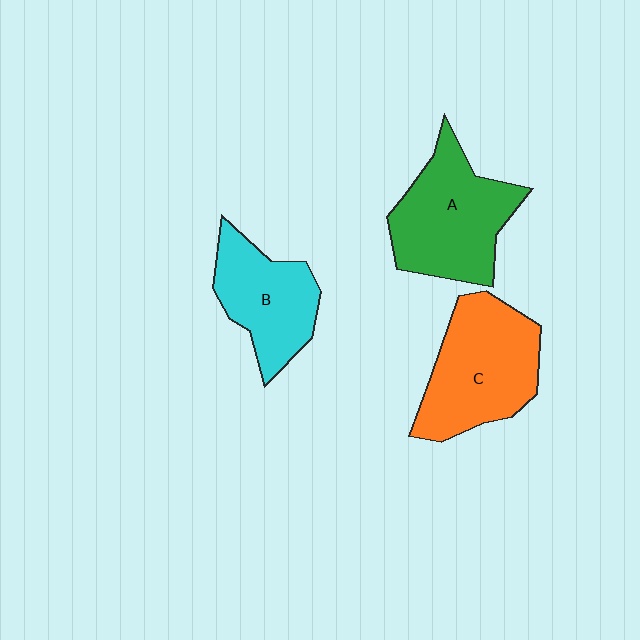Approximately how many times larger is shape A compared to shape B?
Approximately 1.3 times.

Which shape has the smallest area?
Shape B (cyan).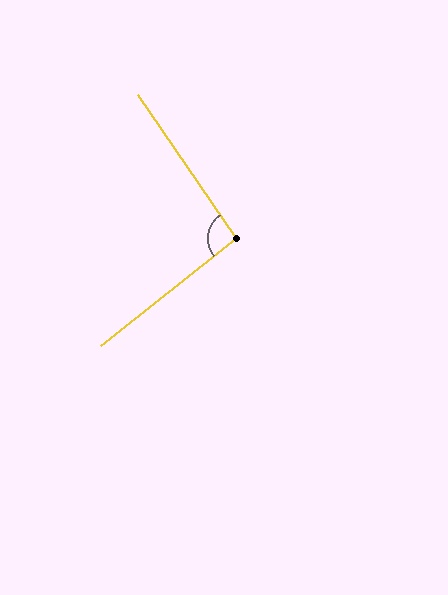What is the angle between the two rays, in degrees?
Approximately 94 degrees.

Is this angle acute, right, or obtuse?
It is approximately a right angle.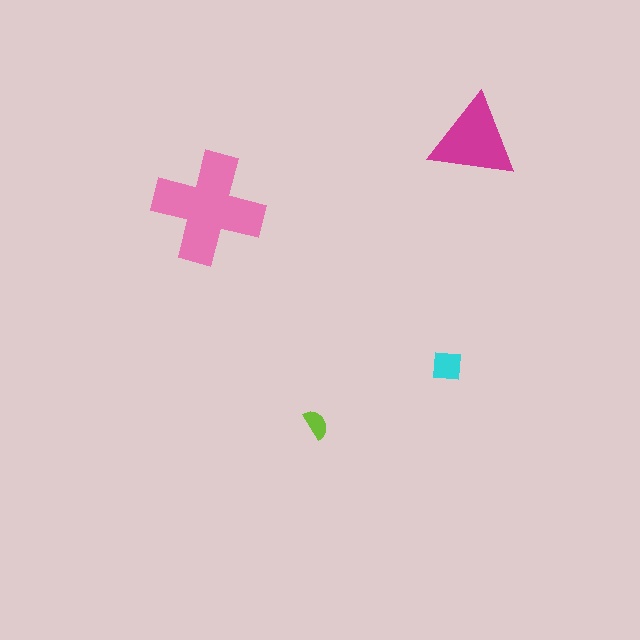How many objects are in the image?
There are 4 objects in the image.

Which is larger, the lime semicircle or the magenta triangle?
The magenta triangle.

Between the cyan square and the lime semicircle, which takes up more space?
The cyan square.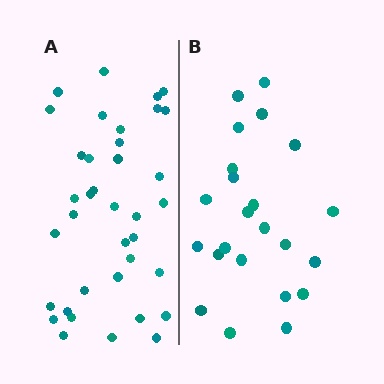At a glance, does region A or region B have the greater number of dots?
Region A (the left region) has more dots.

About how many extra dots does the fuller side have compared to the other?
Region A has approximately 15 more dots than region B.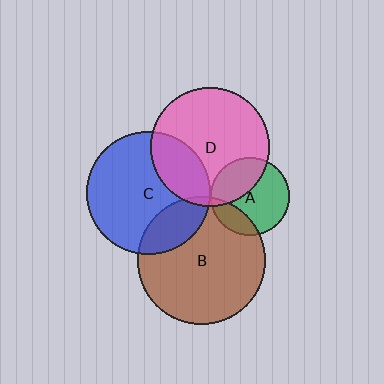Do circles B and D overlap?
Yes.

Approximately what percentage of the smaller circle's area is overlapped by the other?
Approximately 5%.